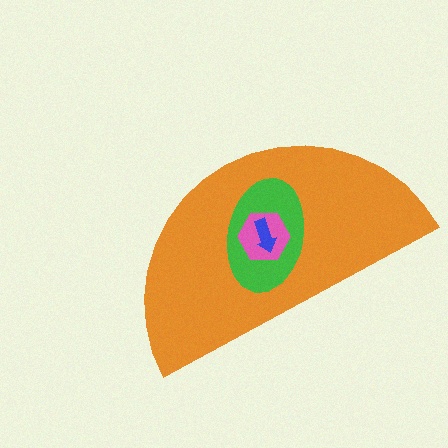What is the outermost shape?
The orange semicircle.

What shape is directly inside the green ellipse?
The pink hexagon.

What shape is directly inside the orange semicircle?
The green ellipse.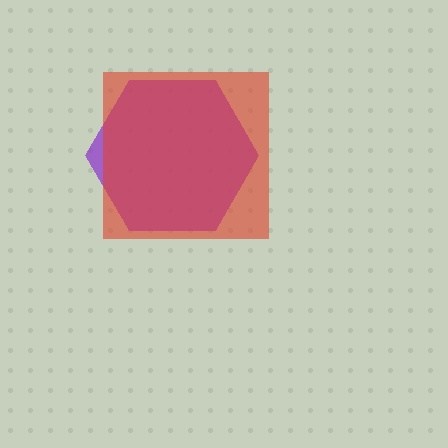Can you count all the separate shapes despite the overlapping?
Yes, there are 2 separate shapes.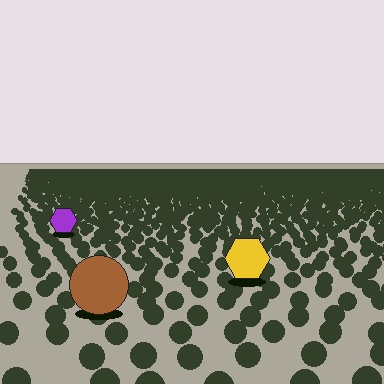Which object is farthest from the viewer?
The purple hexagon is farthest from the viewer. It appears smaller and the ground texture around it is denser.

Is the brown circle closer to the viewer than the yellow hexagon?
Yes. The brown circle is closer — you can tell from the texture gradient: the ground texture is coarser near it.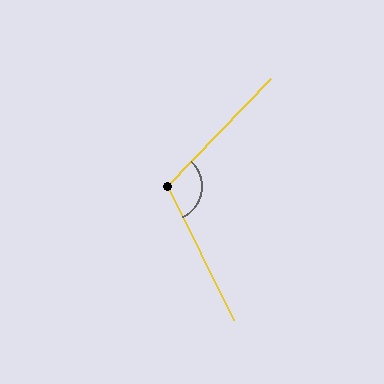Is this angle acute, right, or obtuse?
It is obtuse.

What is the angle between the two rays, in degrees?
Approximately 110 degrees.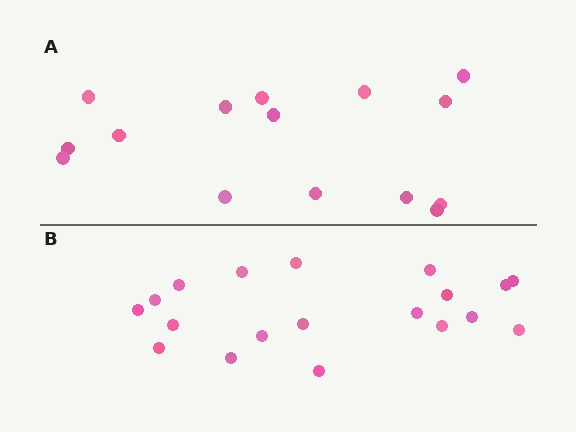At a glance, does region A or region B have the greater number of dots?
Region B (the bottom region) has more dots.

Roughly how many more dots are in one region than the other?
Region B has about 4 more dots than region A.